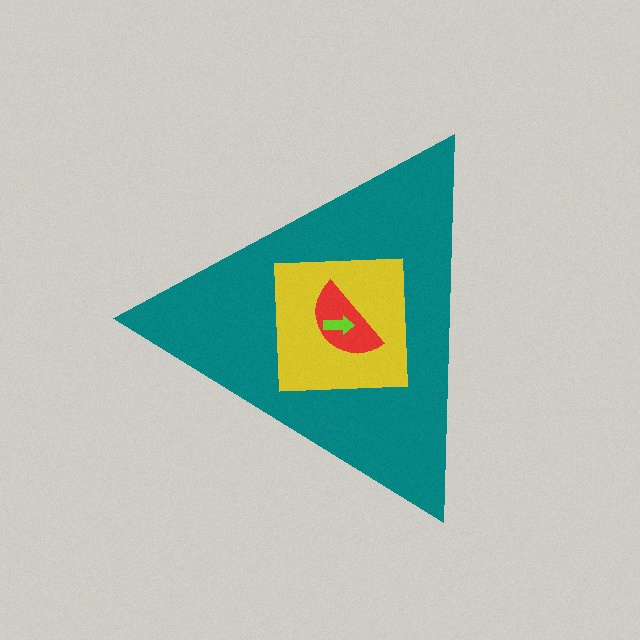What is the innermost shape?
The lime arrow.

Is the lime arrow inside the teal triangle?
Yes.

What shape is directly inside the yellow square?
The red semicircle.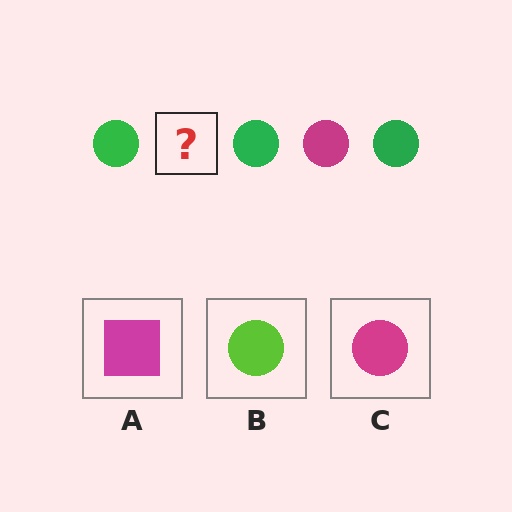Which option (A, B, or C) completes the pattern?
C.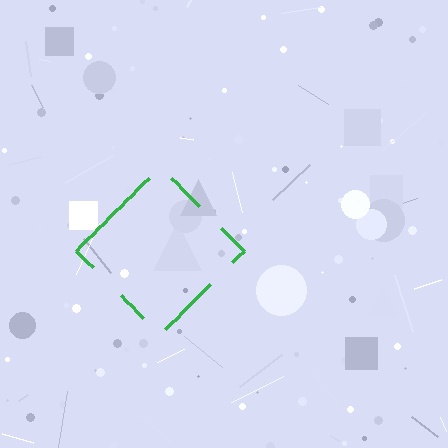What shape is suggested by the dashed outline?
The dashed outline suggests a diamond.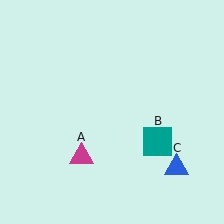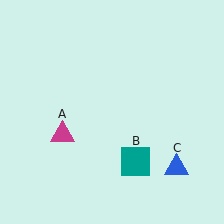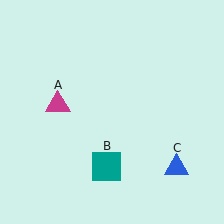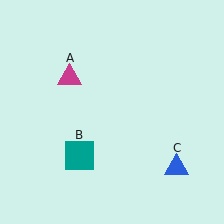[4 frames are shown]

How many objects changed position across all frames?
2 objects changed position: magenta triangle (object A), teal square (object B).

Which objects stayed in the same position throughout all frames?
Blue triangle (object C) remained stationary.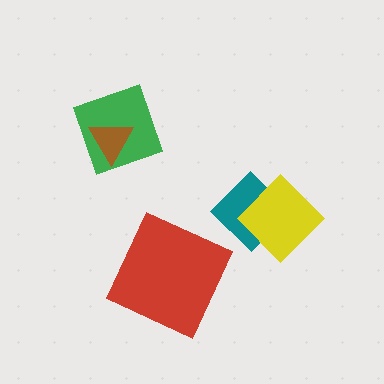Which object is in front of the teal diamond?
The yellow diamond is in front of the teal diamond.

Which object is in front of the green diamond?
The brown triangle is in front of the green diamond.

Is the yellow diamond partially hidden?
No, no other shape covers it.